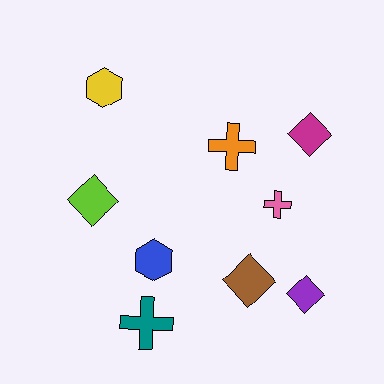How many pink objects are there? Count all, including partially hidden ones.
There is 1 pink object.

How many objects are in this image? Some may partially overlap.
There are 9 objects.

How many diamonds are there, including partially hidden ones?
There are 4 diamonds.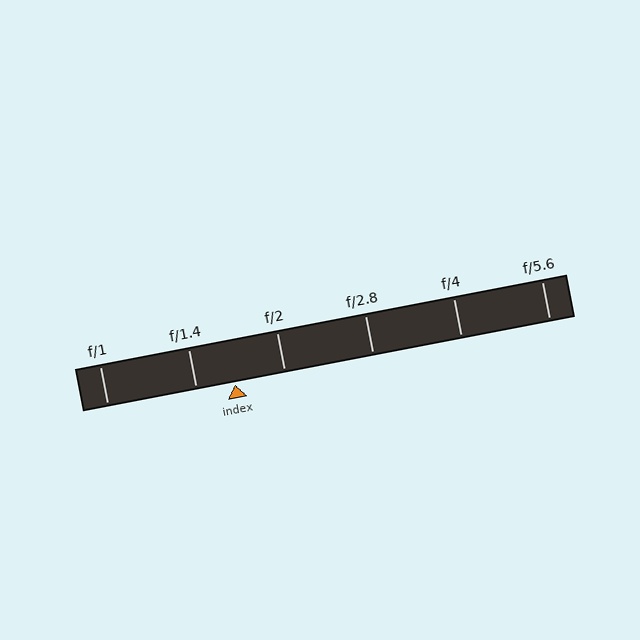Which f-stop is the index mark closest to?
The index mark is closest to f/1.4.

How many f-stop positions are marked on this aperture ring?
There are 6 f-stop positions marked.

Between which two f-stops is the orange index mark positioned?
The index mark is between f/1.4 and f/2.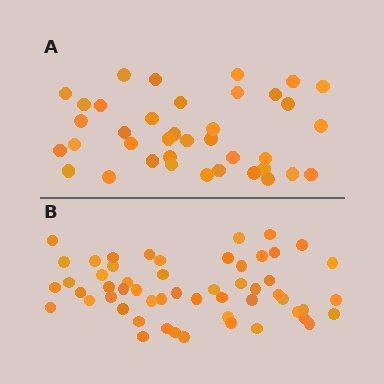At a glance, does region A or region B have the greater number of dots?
Region B (the bottom region) has more dots.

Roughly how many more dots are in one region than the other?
Region B has approximately 15 more dots than region A.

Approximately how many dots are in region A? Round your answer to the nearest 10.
About 40 dots. (The exact count is 38, which rounds to 40.)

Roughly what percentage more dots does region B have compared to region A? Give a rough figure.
About 40% more.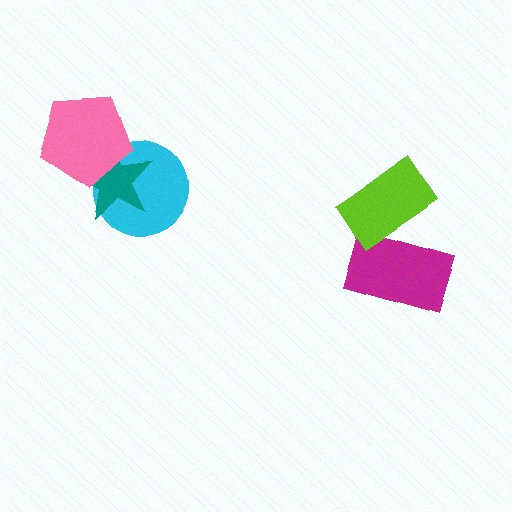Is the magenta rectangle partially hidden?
Yes, it is partially covered by another shape.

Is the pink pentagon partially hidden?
No, no other shape covers it.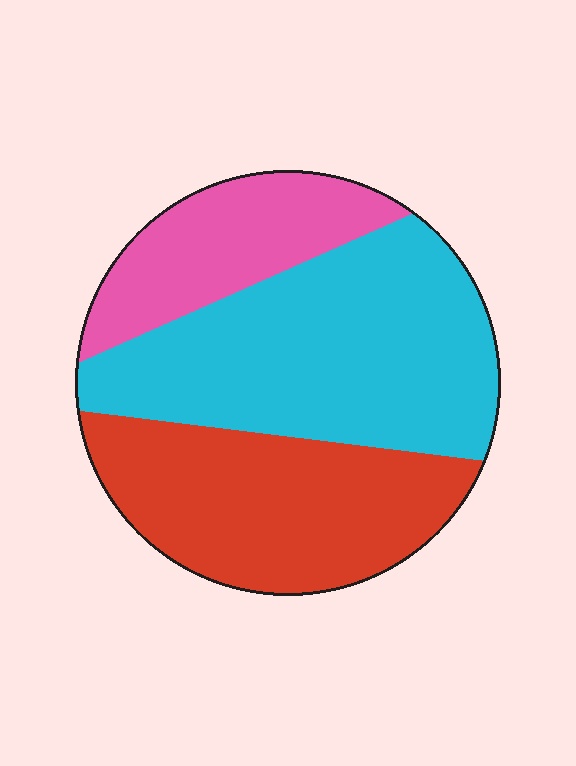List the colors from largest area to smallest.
From largest to smallest: cyan, red, pink.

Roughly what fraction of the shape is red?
Red takes up about one third (1/3) of the shape.